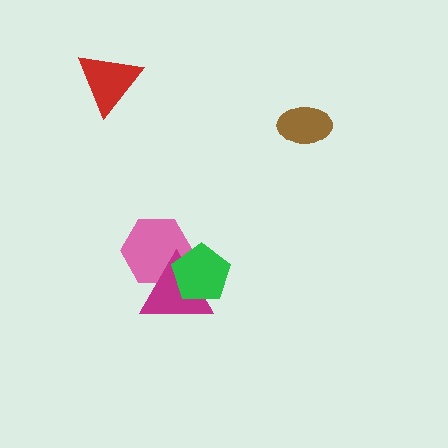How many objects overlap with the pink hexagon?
2 objects overlap with the pink hexagon.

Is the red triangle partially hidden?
No, no other shape covers it.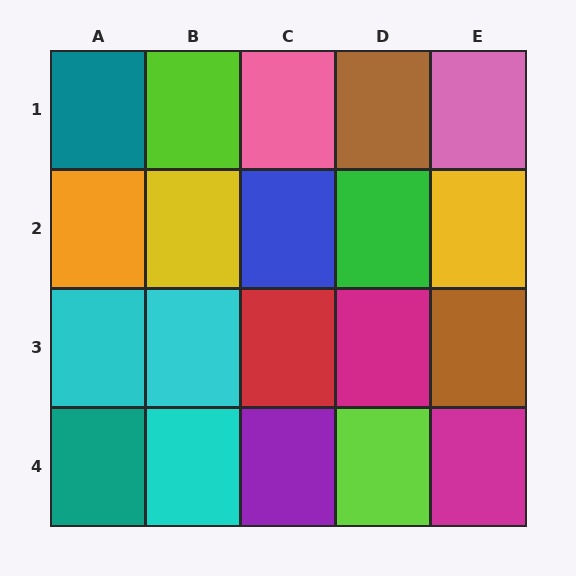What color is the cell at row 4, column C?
Purple.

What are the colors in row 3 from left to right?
Cyan, cyan, red, magenta, brown.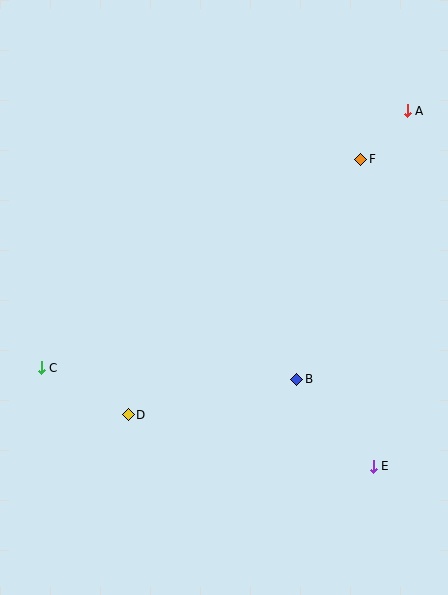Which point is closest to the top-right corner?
Point A is closest to the top-right corner.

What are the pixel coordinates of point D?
Point D is at (128, 415).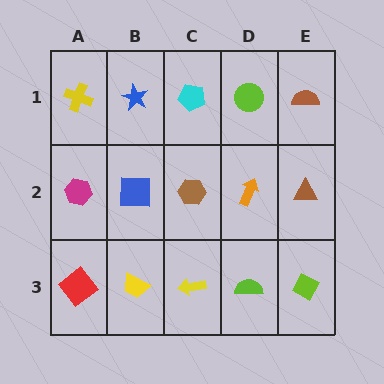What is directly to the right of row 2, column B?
A brown hexagon.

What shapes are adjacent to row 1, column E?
A brown triangle (row 2, column E), a lime circle (row 1, column D).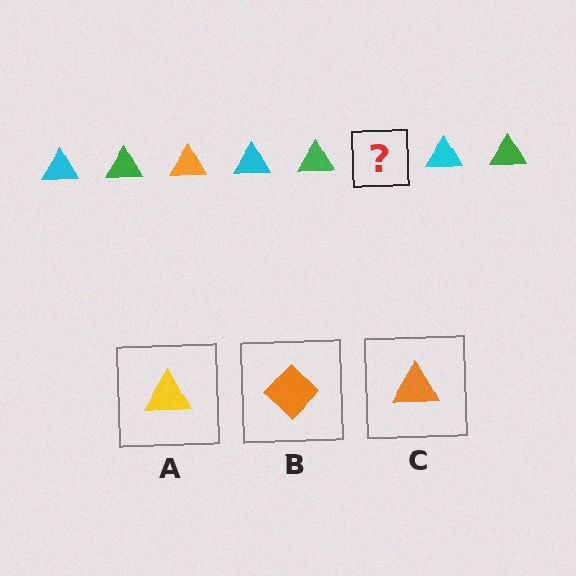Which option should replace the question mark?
Option C.